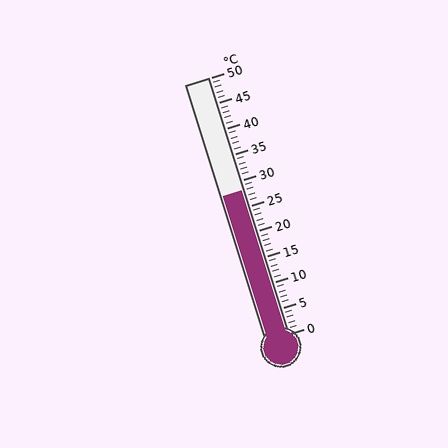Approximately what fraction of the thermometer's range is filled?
The thermometer is filled to approximately 55% of its range.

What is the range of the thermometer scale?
The thermometer scale ranges from 0°C to 50°C.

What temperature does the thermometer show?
The thermometer shows approximately 28°C.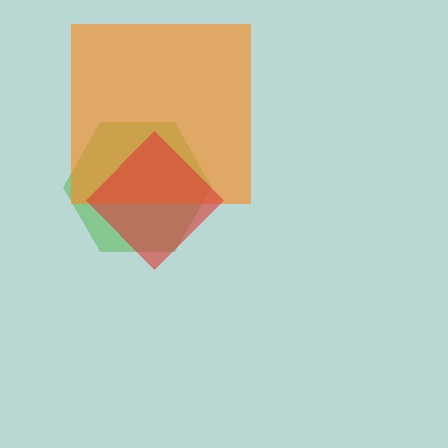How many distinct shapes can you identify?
There are 3 distinct shapes: a green hexagon, an orange square, a red diamond.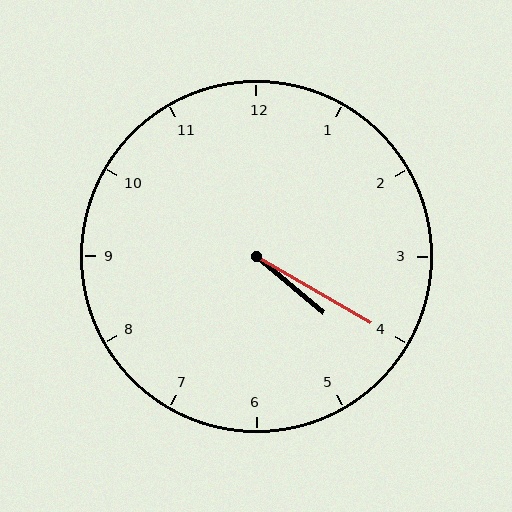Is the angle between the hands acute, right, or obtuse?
It is acute.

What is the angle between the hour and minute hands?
Approximately 10 degrees.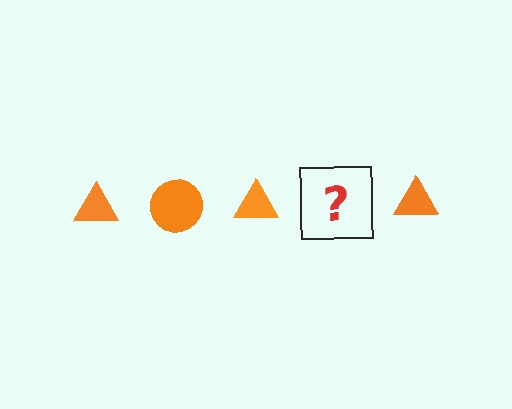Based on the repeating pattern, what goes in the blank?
The blank should be an orange circle.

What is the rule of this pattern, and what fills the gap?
The rule is that the pattern cycles through triangle, circle shapes in orange. The gap should be filled with an orange circle.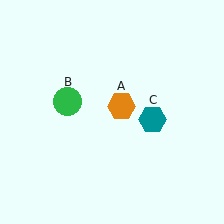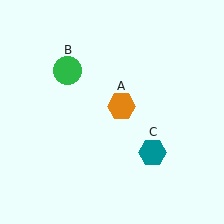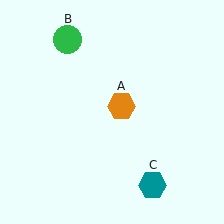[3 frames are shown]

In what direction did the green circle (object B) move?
The green circle (object B) moved up.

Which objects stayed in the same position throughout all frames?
Orange hexagon (object A) remained stationary.